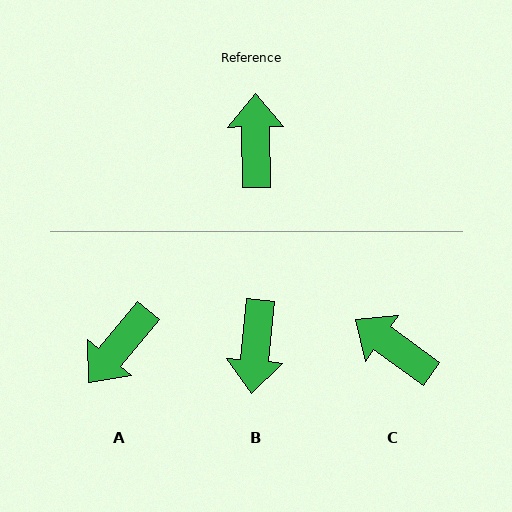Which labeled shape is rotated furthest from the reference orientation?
B, about 174 degrees away.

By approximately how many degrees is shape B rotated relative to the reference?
Approximately 174 degrees counter-clockwise.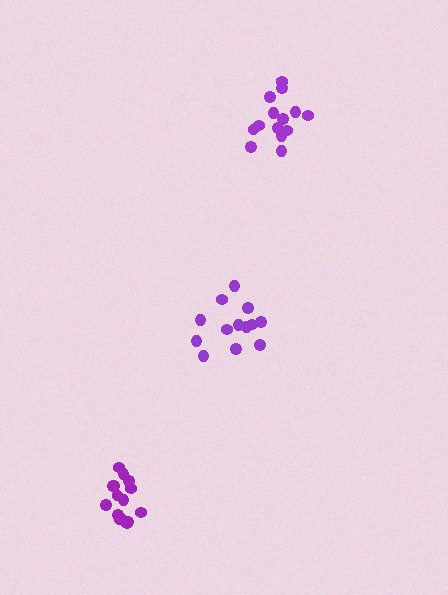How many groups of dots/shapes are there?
There are 3 groups.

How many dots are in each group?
Group 1: 15 dots, Group 2: 13 dots, Group 3: 16 dots (44 total).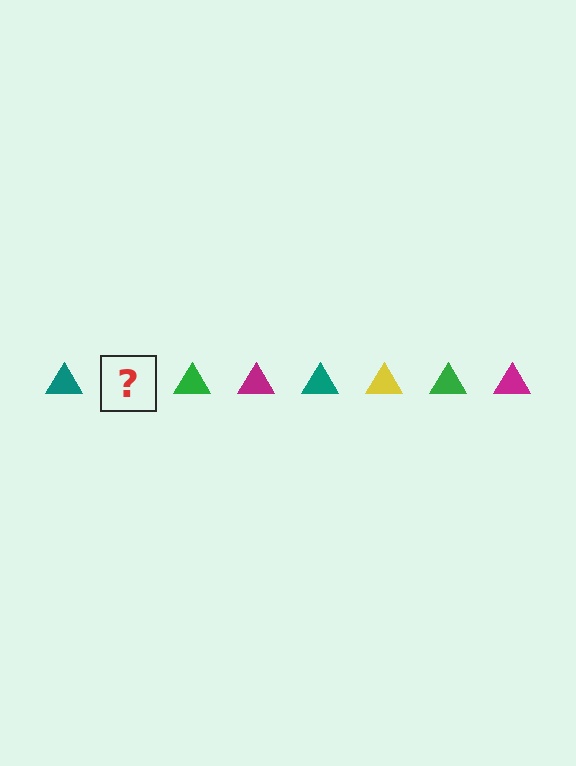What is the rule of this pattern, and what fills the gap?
The rule is that the pattern cycles through teal, yellow, green, magenta triangles. The gap should be filled with a yellow triangle.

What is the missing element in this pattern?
The missing element is a yellow triangle.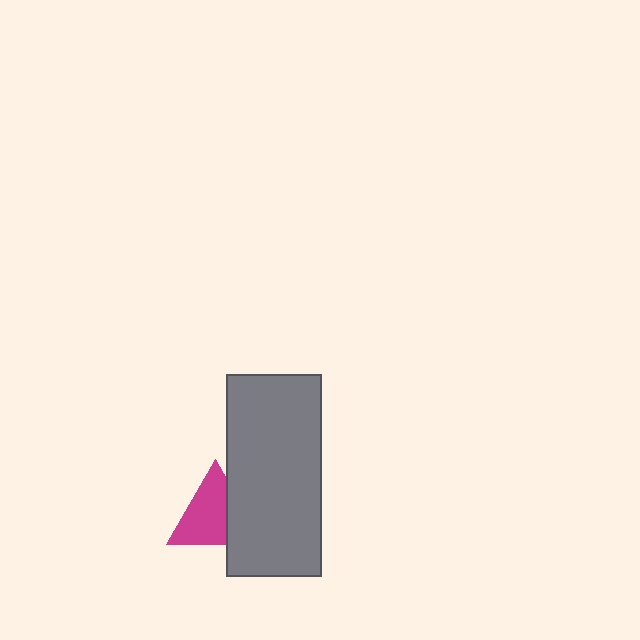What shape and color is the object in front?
The object in front is a gray rectangle.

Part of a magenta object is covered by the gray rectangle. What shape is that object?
It is a triangle.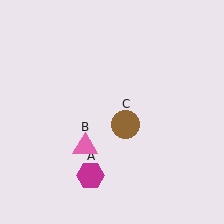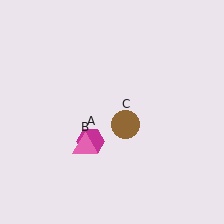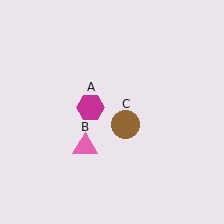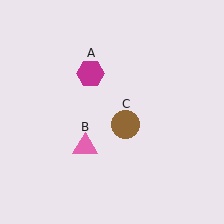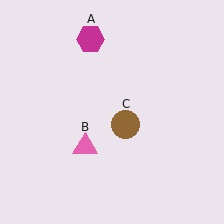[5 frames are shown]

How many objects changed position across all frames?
1 object changed position: magenta hexagon (object A).